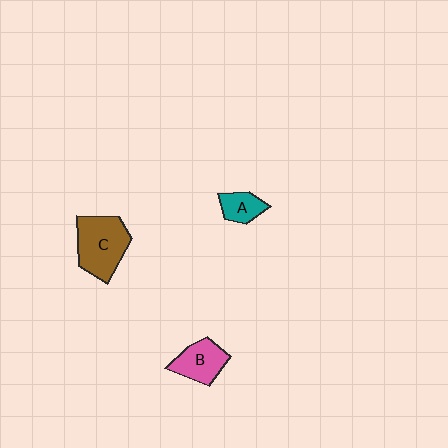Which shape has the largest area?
Shape C (brown).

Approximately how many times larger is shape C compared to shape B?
Approximately 1.5 times.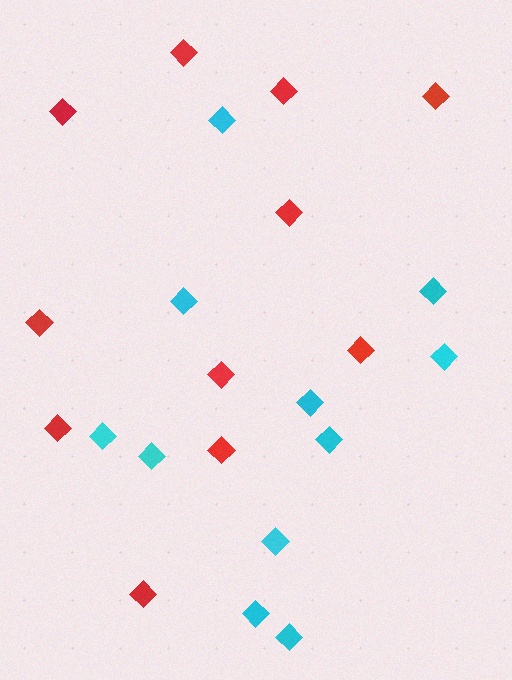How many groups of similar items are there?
There are 2 groups: one group of cyan diamonds (11) and one group of red diamonds (11).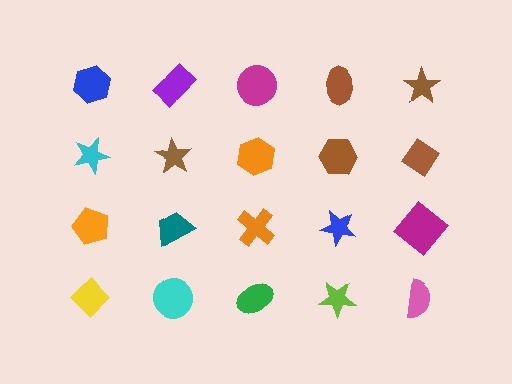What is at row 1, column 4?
A brown ellipse.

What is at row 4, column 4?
A lime star.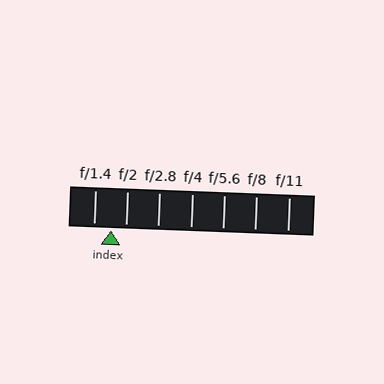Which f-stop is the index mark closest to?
The index mark is closest to f/2.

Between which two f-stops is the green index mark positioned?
The index mark is between f/1.4 and f/2.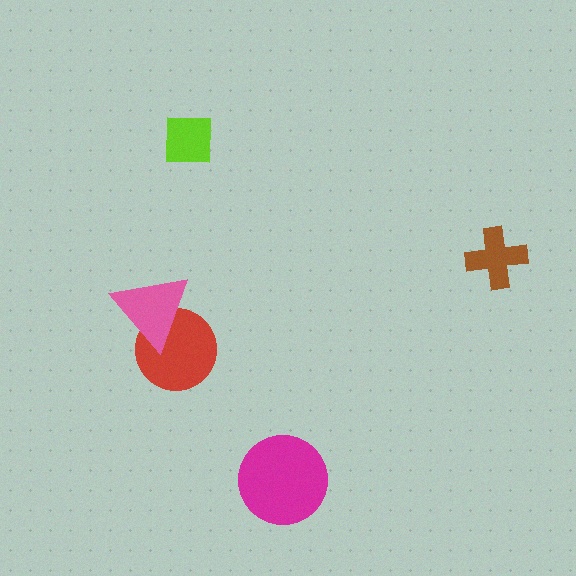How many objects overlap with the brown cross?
0 objects overlap with the brown cross.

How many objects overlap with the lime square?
0 objects overlap with the lime square.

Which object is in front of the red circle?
The pink triangle is in front of the red circle.